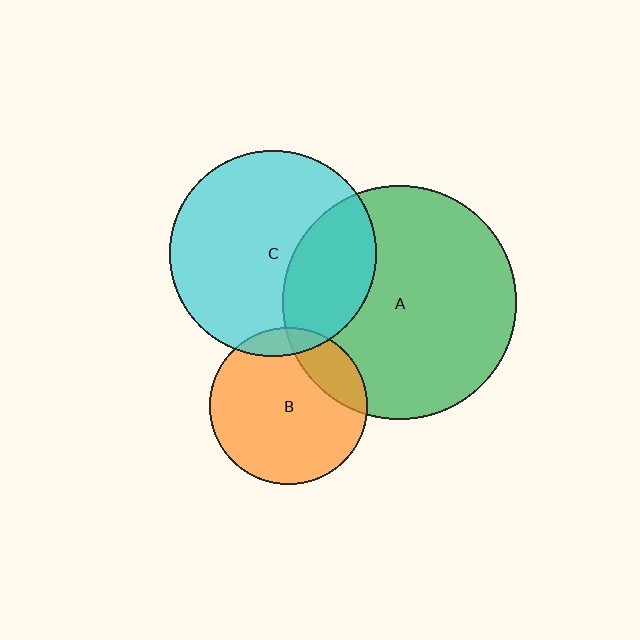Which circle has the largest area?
Circle A (green).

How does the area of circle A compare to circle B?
Approximately 2.2 times.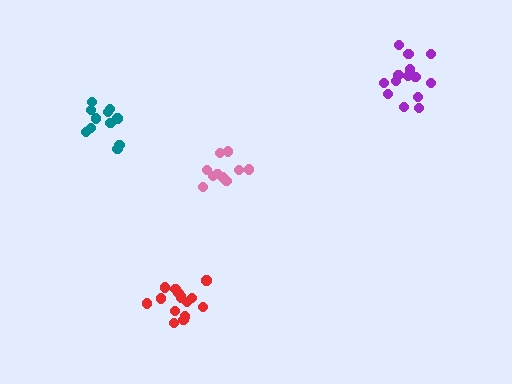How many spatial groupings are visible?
There are 4 spatial groupings.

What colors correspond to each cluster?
The clusters are colored: pink, purple, red, teal.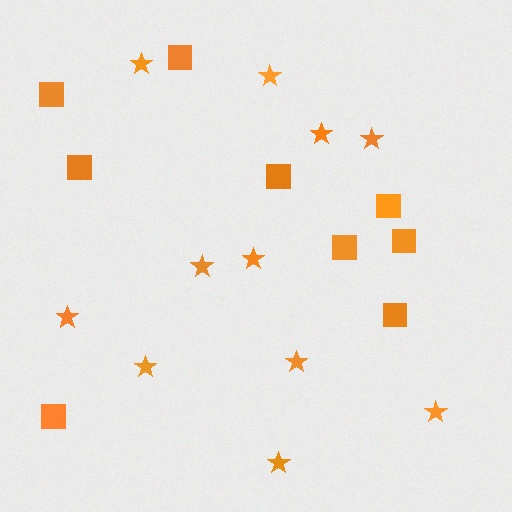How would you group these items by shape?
There are 2 groups: one group of stars (11) and one group of squares (9).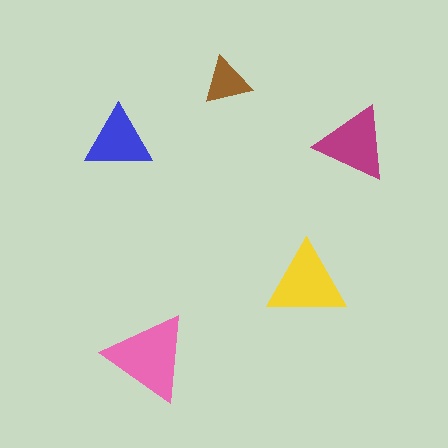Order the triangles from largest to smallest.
the pink one, the yellow one, the magenta one, the blue one, the brown one.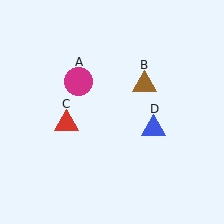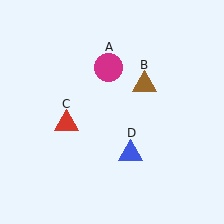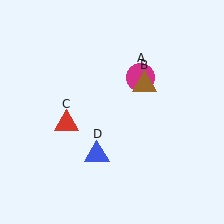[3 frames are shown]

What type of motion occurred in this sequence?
The magenta circle (object A), blue triangle (object D) rotated clockwise around the center of the scene.